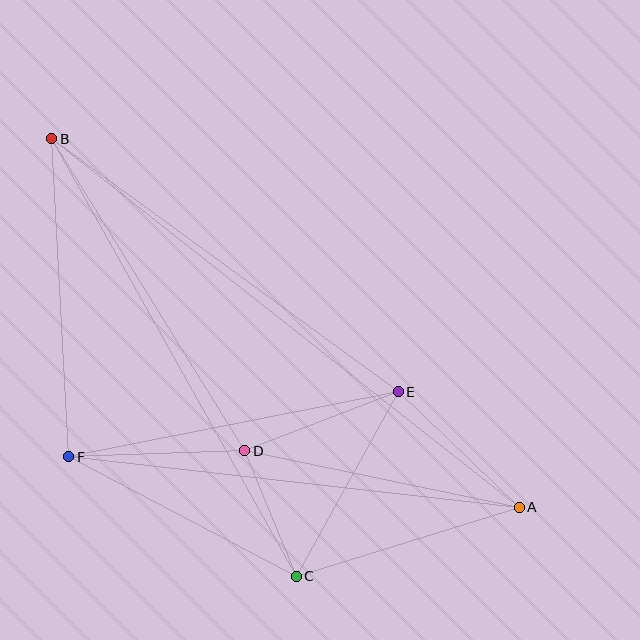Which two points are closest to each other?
Points C and D are closest to each other.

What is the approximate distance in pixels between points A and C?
The distance between A and C is approximately 233 pixels.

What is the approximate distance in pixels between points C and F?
The distance between C and F is approximately 257 pixels.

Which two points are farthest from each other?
Points A and B are farthest from each other.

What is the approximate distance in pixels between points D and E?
The distance between D and E is approximately 164 pixels.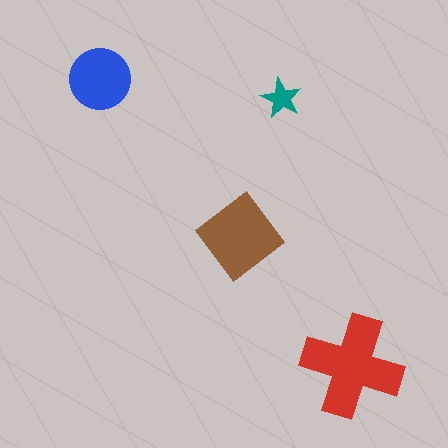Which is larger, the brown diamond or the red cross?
The red cross.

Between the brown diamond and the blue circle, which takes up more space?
The brown diamond.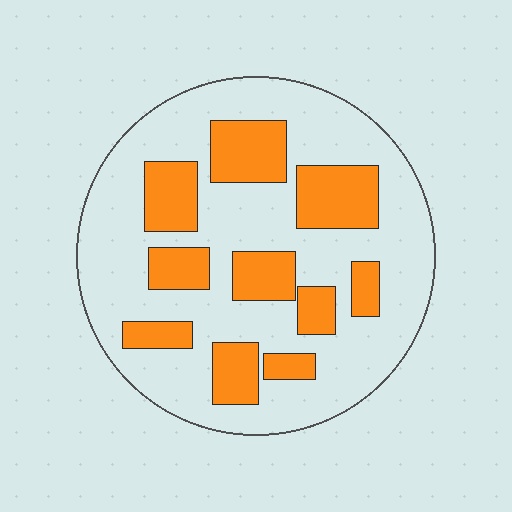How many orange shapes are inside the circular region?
10.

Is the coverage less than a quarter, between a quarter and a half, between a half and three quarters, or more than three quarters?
Between a quarter and a half.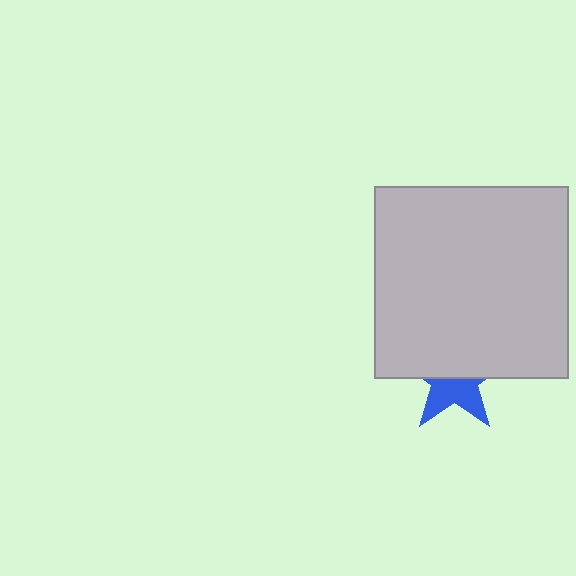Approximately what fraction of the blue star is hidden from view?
Roughly 55% of the blue star is hidden behind the light gray rectangle.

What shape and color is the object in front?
The object in front is a light gray rectangle.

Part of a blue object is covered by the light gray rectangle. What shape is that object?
It is a star.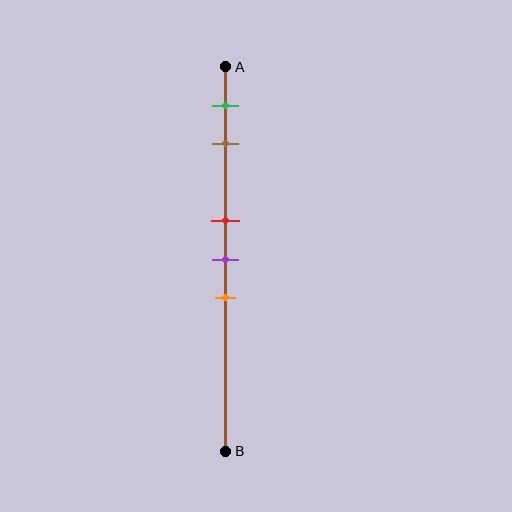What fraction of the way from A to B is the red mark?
The red mark is approximately 40% (0.4) of the way from A to B.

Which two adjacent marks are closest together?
The red and purple marks are the closest adjacent pair.